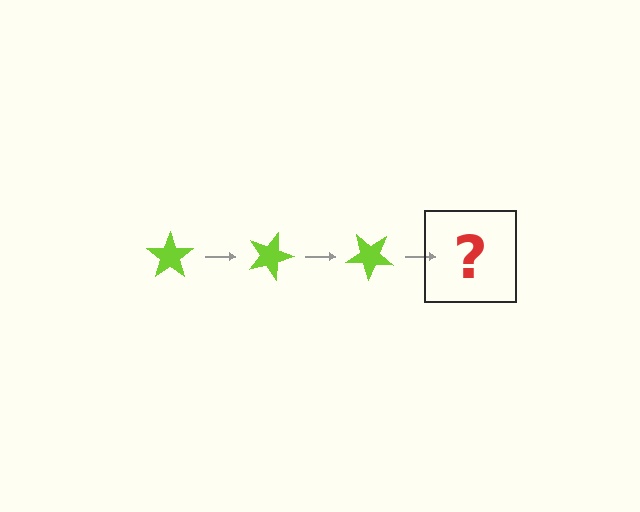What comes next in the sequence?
The next element should be a lime star rotated 60 degrees.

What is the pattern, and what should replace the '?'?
The pattern is that the star rotates 20 degrees each step. The '?' should be a lime star rotated 60 degrees.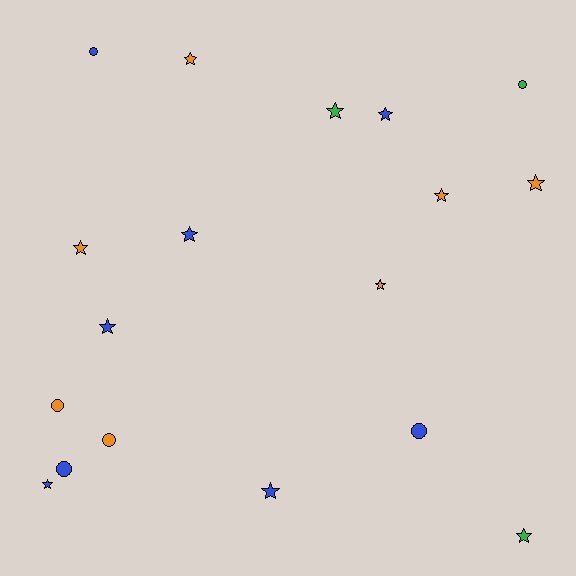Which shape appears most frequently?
Star, with 12 objects.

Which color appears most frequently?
Blue, with 8 objects.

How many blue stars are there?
There are 5 blue stars.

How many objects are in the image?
There are 18 objects.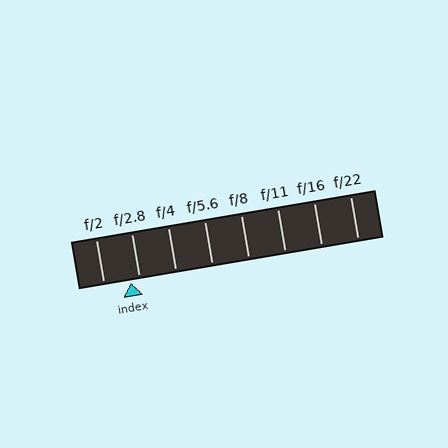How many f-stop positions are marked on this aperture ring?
There are 8 f-stop positions marked.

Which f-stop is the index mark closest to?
The index mark is closest to f/2.8.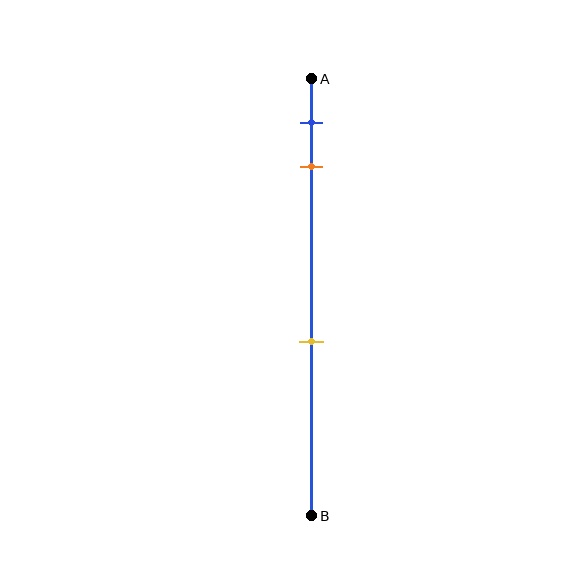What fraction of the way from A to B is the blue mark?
The blue mark is approximately 10% (0.1) of the way from A to B.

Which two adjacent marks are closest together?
The blue and orange marks are the closest adjacent pair.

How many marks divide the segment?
There are 3 marks dividing the segment.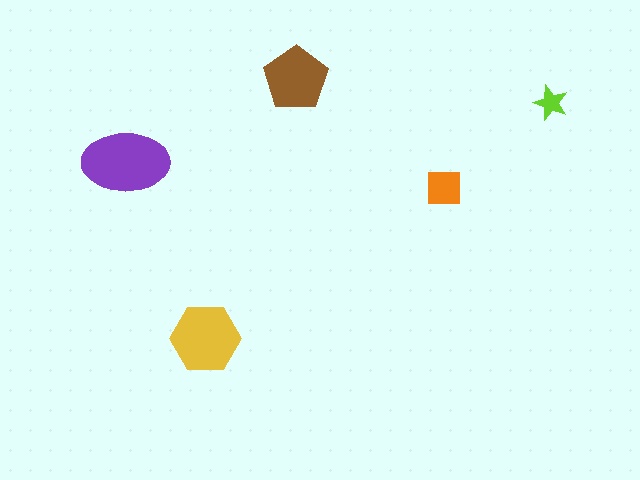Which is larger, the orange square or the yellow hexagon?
The yellow hexagon.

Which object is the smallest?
The lime star.